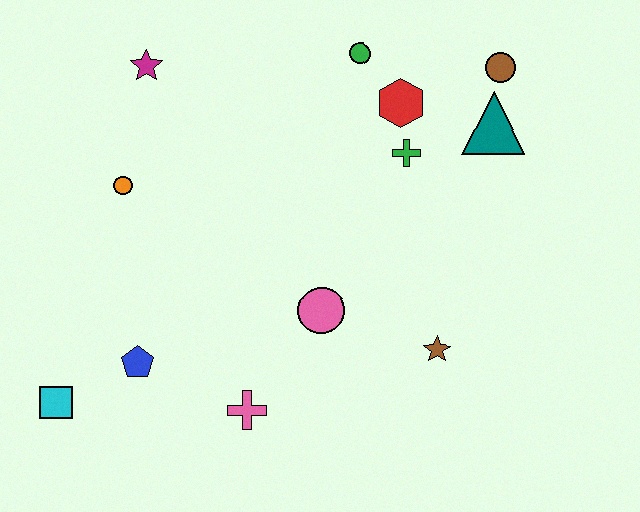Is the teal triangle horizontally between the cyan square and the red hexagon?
No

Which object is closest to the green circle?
The red hexagon is closest to the green circle.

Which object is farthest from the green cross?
The cyan square is farthest from the green cross.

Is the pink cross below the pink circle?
Yes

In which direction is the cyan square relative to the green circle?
The cyan square is below the green circle.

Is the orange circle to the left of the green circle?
Yes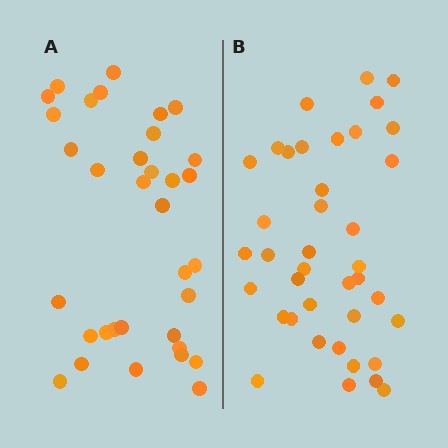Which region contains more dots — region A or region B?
Region B (the right region) has more dots.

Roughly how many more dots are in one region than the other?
Region B has about 5 more dots than region A.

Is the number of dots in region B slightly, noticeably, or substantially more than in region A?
Region B has only slightly more — the two regions are fairly close. The ratio is roughly 1.1 to 1.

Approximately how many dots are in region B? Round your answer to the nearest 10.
About 40 dots. (The exact count is 39, which rounds to 40.)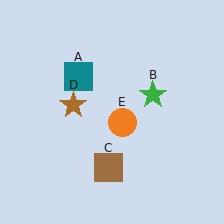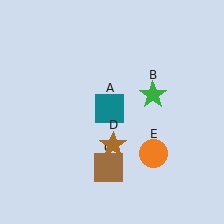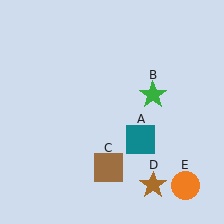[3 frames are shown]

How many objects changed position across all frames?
3 objects changed position: teal square (object A), brown star (object D), orange circle (object E).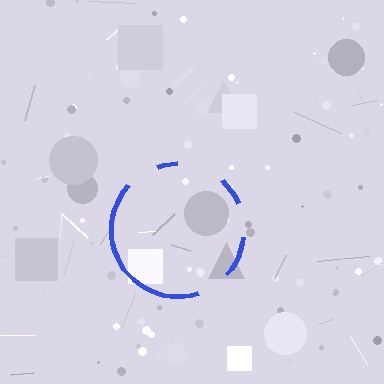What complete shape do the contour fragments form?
The contour fragments form a circle.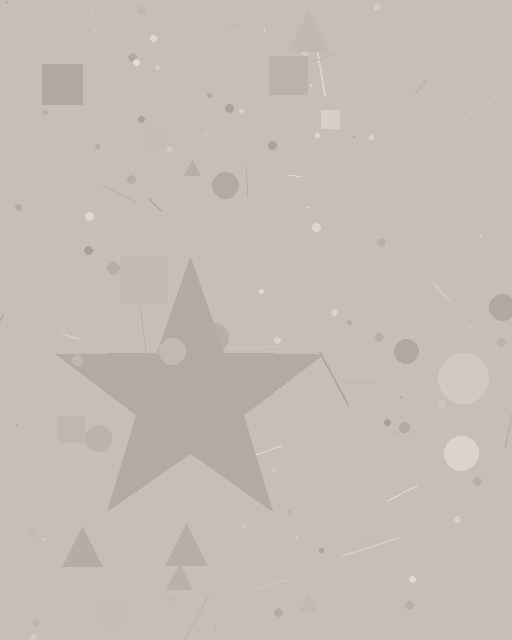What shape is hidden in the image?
A star is hidden in the image.